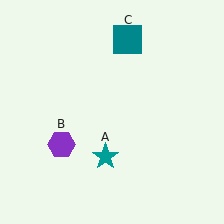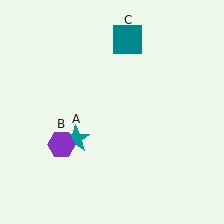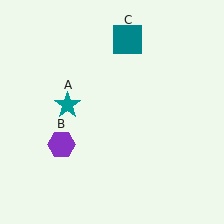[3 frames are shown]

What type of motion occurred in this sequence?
The teal star (object A) rotated clockwise around the center of the scene.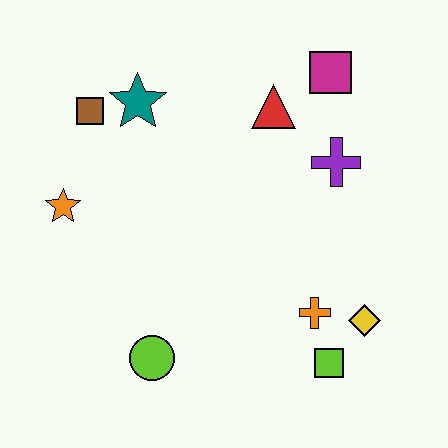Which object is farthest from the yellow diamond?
The brown square is farthest from the yellow diamond.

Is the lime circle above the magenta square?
No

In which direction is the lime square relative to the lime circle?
The lime square is to the right of the lime circle.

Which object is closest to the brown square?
The teal star is closest to the brown square.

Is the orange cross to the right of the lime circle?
Yes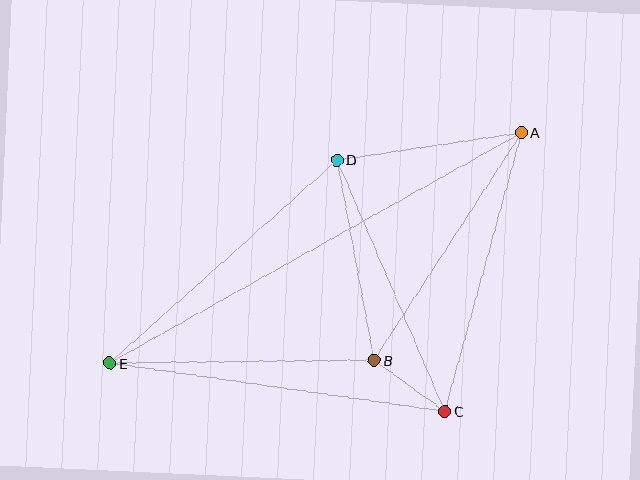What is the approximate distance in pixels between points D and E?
The distance between D and E is approximately 305 pixels.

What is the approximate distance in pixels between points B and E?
The distance between B and E is approximately 264 pixels.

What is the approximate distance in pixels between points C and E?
The distance between C and E is approximately 338 pixels.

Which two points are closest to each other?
Points B and C are closest to each other.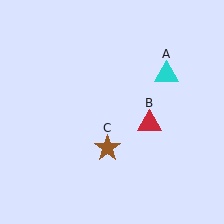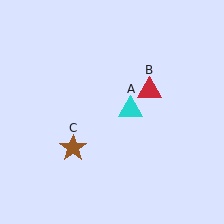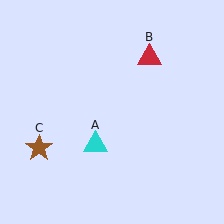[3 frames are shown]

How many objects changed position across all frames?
3 objects changed position: cyan triangle (object A), red triangle (object B), brown star (object C).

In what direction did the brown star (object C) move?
The brown star (object C) moved left.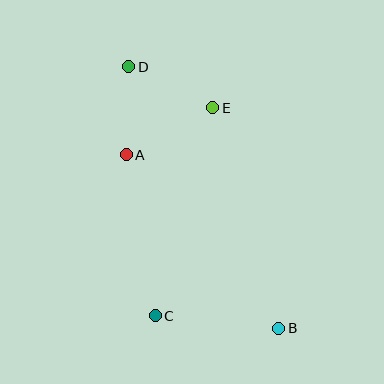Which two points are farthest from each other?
Points B and D are farthest from each other.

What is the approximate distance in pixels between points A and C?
The distance between A and C is approximately 164 pixels.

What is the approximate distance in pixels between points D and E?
The distance between D and E is approximately 94 pixels.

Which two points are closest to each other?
Points A and D are closest to each other.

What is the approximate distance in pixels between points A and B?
The distance between A and B is approximately 231 pixels.